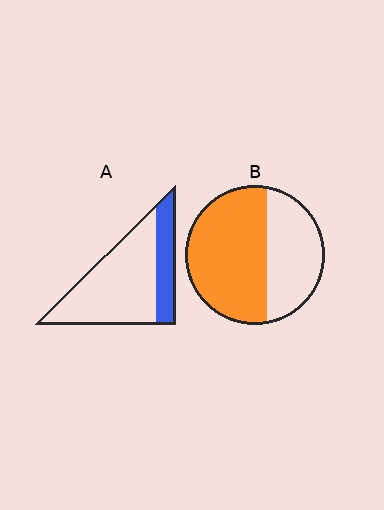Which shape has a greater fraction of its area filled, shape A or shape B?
Shape B.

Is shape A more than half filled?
No.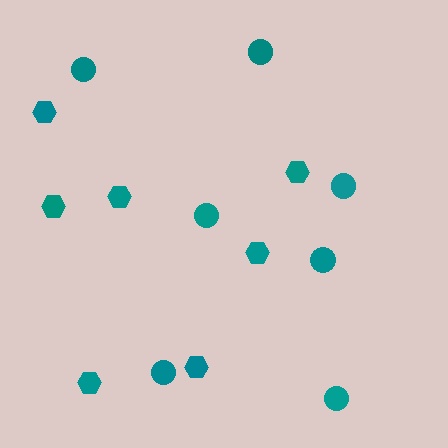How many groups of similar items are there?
There are 2 groups: one group of hexagons (7) and one group of circles (7).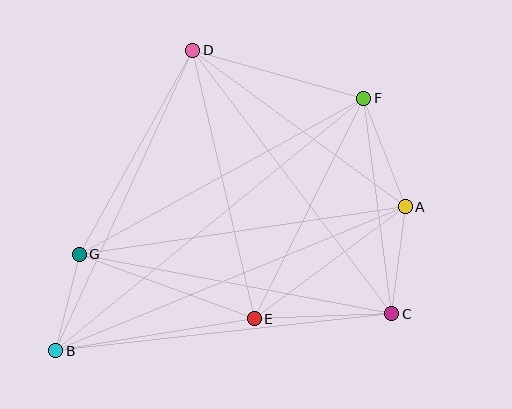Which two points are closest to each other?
Points B and G are closest to each other.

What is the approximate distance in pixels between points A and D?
The distance between A and D is approximately 264 pixels.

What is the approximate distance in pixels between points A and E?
The distance between A and E is approximately 188 pixels.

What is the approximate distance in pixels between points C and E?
The distance between C and E is approximately 138 pixels.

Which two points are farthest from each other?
Points B and F are farthest from each other.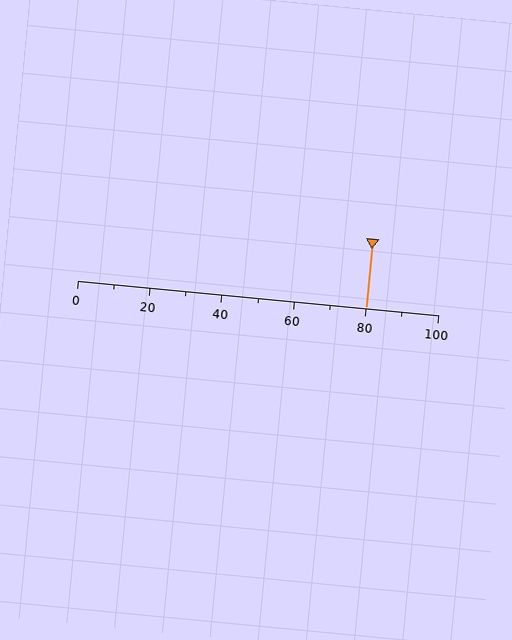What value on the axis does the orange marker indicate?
The marker indicates approximately 80.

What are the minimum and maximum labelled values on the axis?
The axis runs from 0 to 100.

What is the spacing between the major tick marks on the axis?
The major ticks are spaced 20 apart.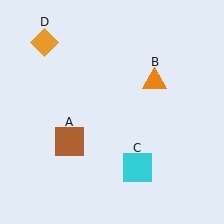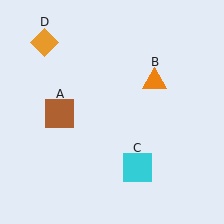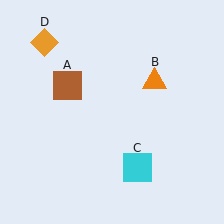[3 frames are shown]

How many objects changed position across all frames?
1 object changed position: brown square (object A).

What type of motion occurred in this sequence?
The brown square (object A) rotated clockwise around the center of the scene.